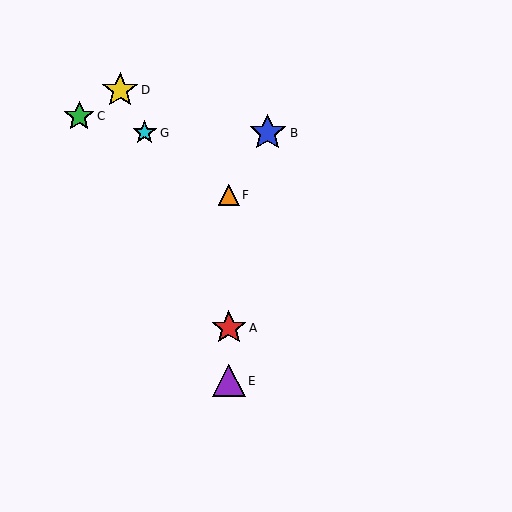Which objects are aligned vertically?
Objects A, E, F are aligned vertically.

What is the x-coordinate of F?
Object F is at x≈229.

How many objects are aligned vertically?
3 objects (A, E, F) are aligned vertically.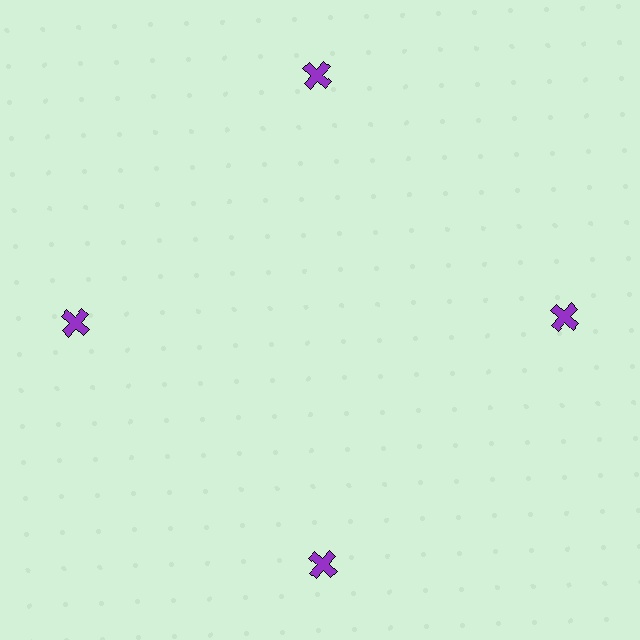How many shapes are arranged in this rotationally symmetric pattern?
There are 4 shapes, arranged in 4 groups of 1.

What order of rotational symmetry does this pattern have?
This pattern has 4-fold rotational symmetry.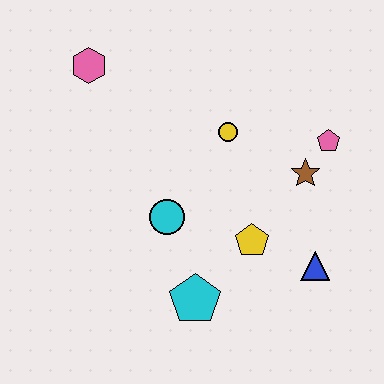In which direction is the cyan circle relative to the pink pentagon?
The cyan circle is to the left of the pink pentagon.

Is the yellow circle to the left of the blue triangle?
Yes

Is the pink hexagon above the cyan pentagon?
Yes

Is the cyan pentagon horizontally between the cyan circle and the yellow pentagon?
Yes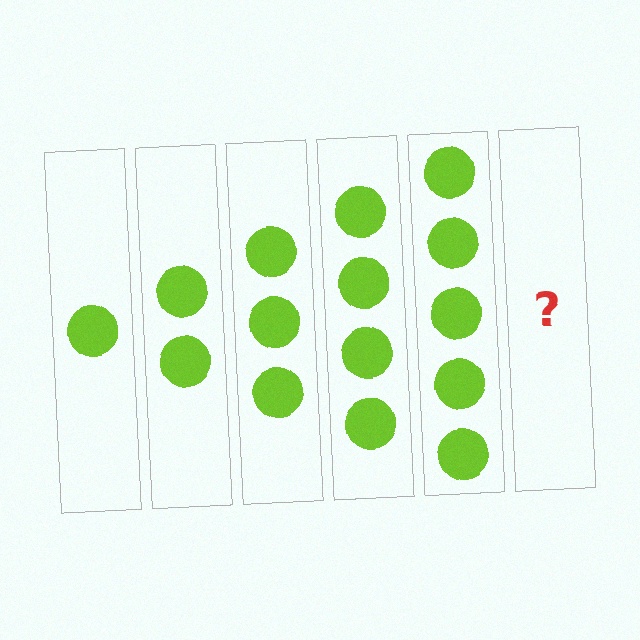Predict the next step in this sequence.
The next step is 6 circles.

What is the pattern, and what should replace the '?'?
The pattern is that each step adds one more circle. The '?' should be 6 circles.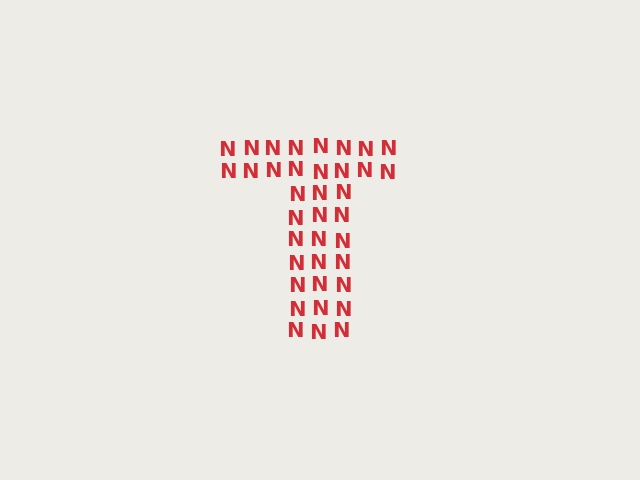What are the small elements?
The small elements are letter N's.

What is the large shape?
The large shape is the letter T.